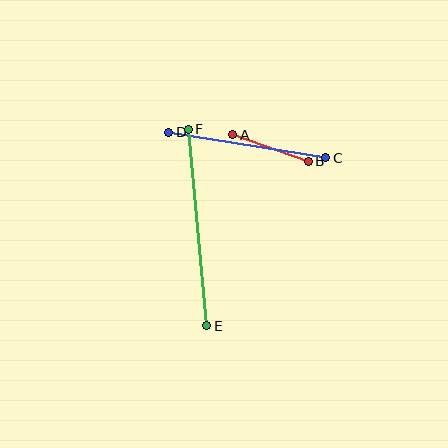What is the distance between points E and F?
The distance is approximately 197 pixels.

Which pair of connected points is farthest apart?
Points E and F are farthest apart.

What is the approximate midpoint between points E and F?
The midpoint is at approximately (198, 228) pixels.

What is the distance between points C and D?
The distance is approximately 159 pixels.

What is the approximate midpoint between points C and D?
The midpoint is at approximately (247, 145) pixels.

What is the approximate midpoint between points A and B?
The midpoint is at approximately (270, 148) pixels.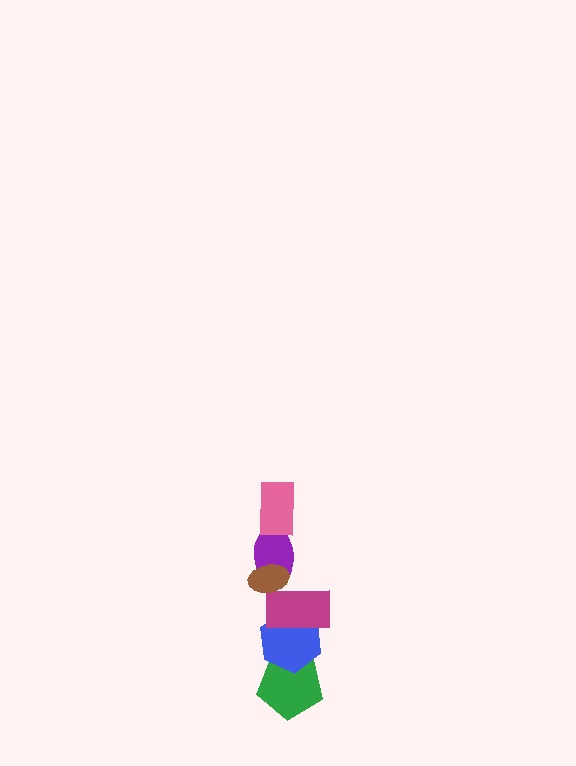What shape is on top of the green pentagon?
The blue hexagon is on top of the green pentagon.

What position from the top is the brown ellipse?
The brown ellipse is 2nd from the top.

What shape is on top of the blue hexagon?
The magenta rectangle is on top of the blue hexagon.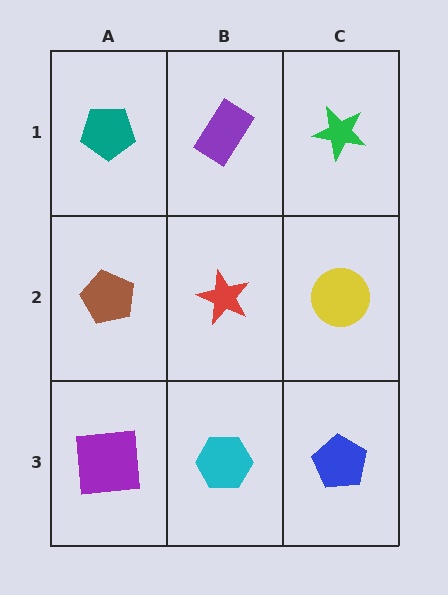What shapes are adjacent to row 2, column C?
A green star (row 1, column C), a blue pentagon (row 3, column C), a red star (row 2, column B).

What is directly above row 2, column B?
A purple rectangle.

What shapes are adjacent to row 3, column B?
A red star (row 2, column B), a purple square (row 3, column A), a blue pentagon (row 3, column C).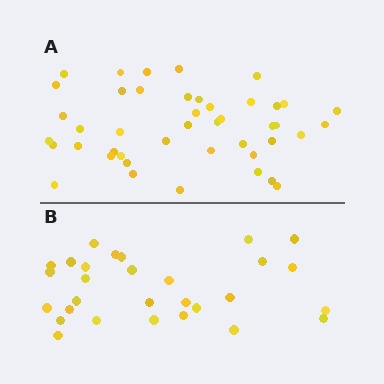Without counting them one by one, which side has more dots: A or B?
Region A (the top region) has more dots.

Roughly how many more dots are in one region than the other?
Region A has approximately 15 more dots than region B.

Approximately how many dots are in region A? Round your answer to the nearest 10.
About 40 dots. (The exact count is 44, which rounds to 40.)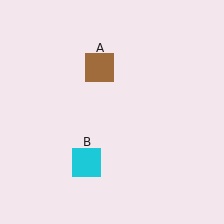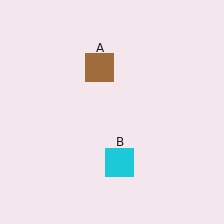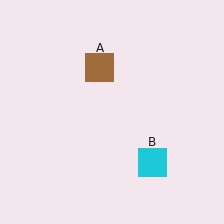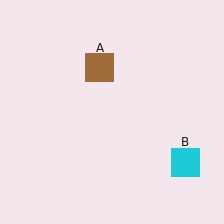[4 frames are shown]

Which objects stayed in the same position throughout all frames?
Brown square (object A) remained stationary.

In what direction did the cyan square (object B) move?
The cyan square (object B) moved right.